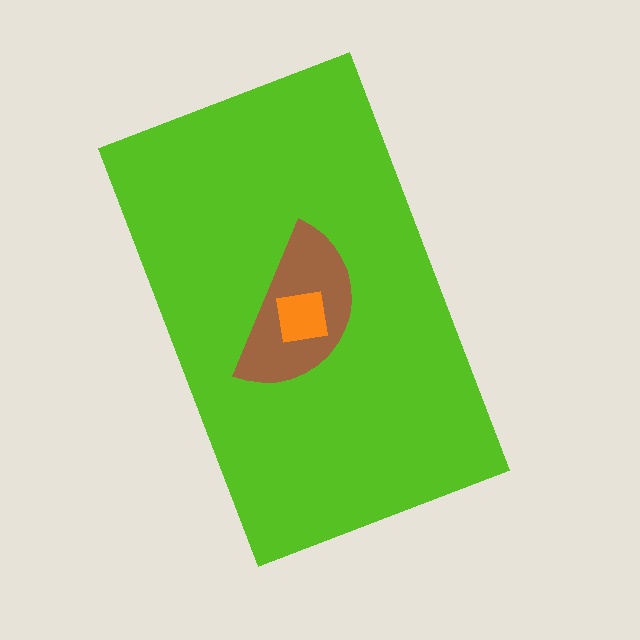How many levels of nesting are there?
3.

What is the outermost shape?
The lime rectangle.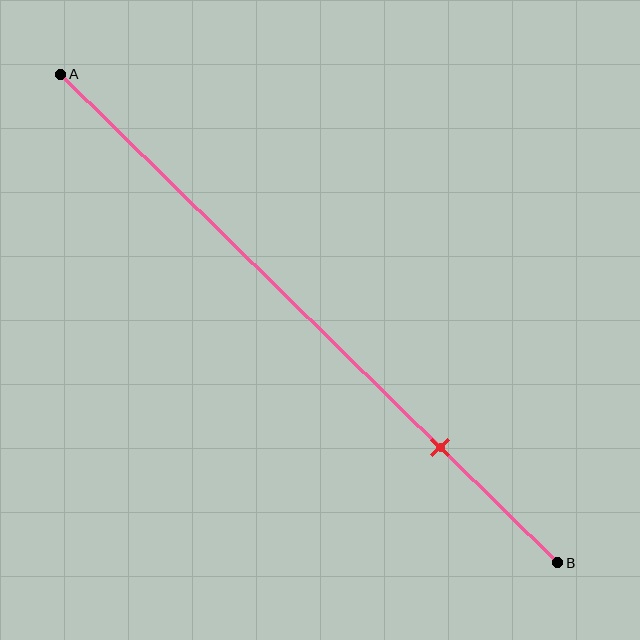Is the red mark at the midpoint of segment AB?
No, the mark is at about 75% from A, not at the 50% midpoint.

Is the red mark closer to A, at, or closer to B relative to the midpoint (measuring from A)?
The red mark is closer to point B than the midpoint of segment AB.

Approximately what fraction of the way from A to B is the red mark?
The red mark is approximately 75% of the way from A to B.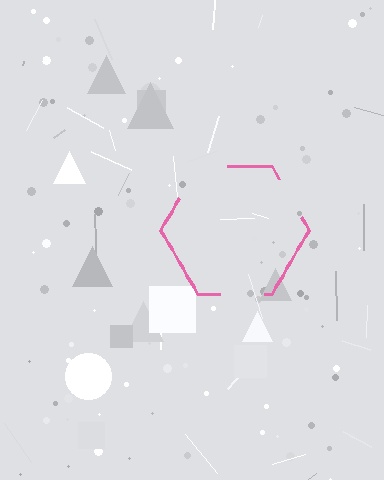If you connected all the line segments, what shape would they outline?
They would outline a hexagon.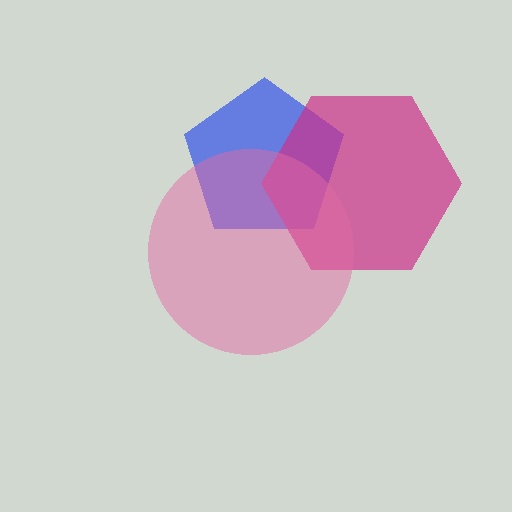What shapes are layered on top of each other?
The layered shapes are: a blue pentagon, a magenta hexagon, a pink circle.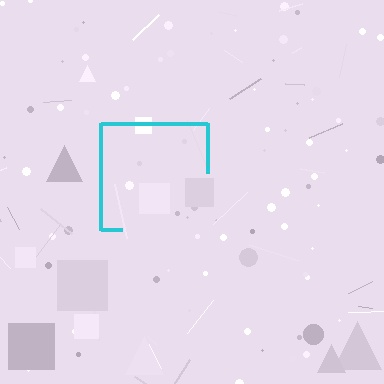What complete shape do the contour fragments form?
The contour fragments form a square.